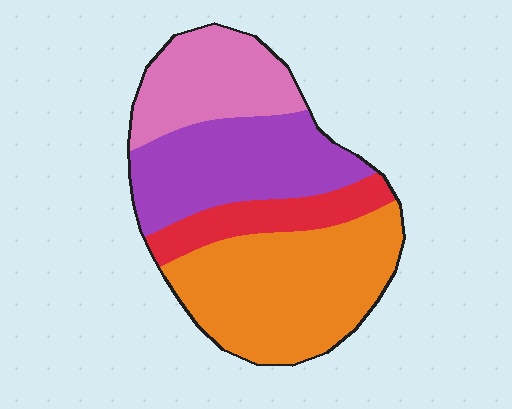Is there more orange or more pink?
Orange.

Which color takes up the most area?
Orange, at roughly 40%.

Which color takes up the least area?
Red, at roughly 15%.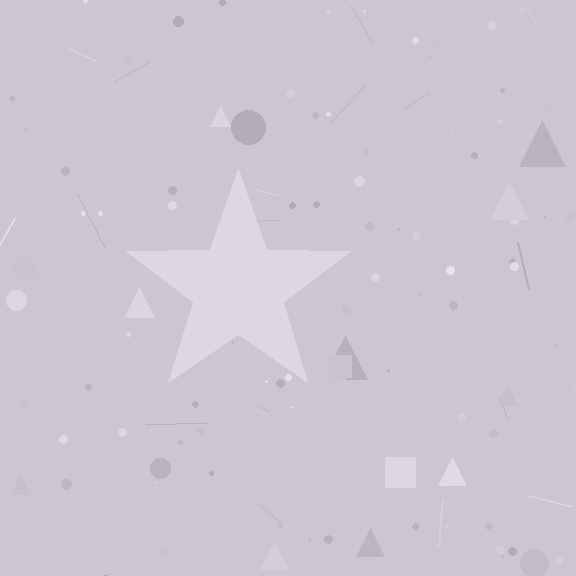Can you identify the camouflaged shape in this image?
The camouflaged shape is a star.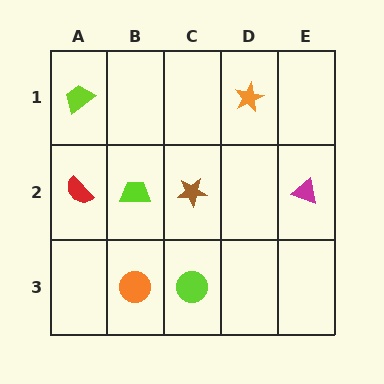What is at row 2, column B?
A lime trapezoid.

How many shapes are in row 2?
4 shapes.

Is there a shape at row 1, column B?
No, that cell is empty.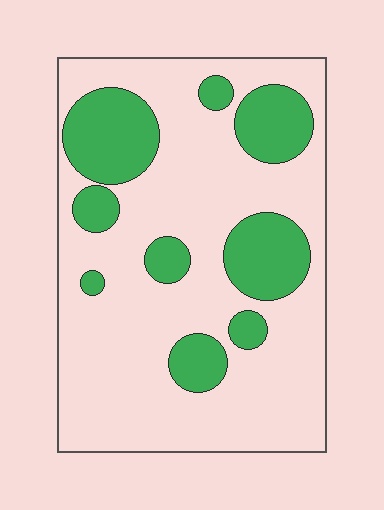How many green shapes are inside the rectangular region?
9.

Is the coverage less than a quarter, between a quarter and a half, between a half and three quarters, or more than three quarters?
Between a quarter and a half.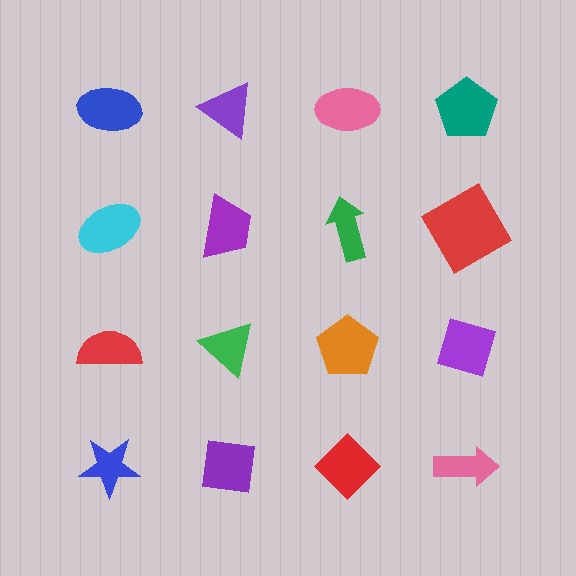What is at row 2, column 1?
A cyan ellipse.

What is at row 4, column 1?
A blue star.